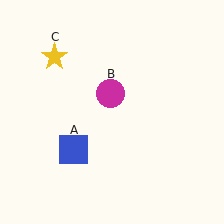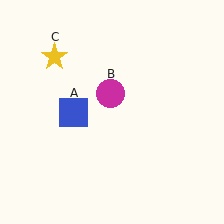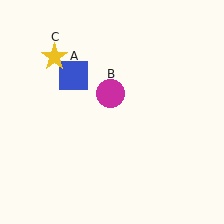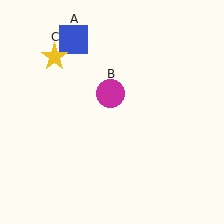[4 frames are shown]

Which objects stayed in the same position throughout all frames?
Magenta circle (object B) and yellow star (object C) remained stationary.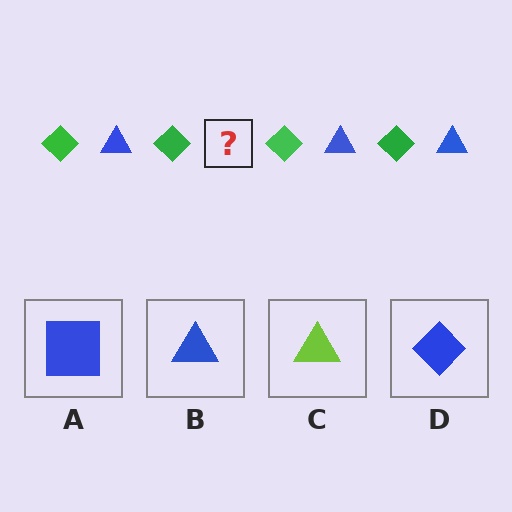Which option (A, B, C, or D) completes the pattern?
B.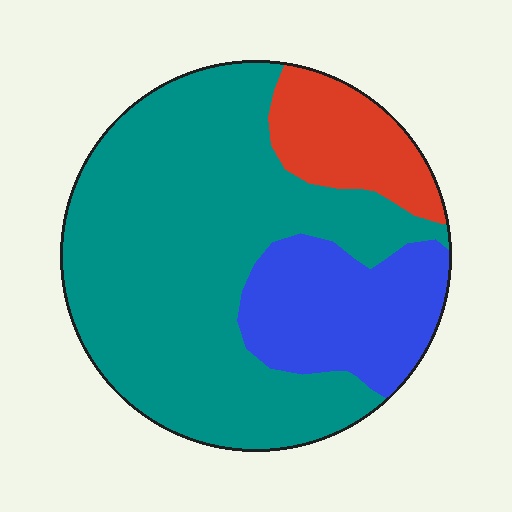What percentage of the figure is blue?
Blue covers about 20% of the figure.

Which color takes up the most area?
Teal, at roughly 65%.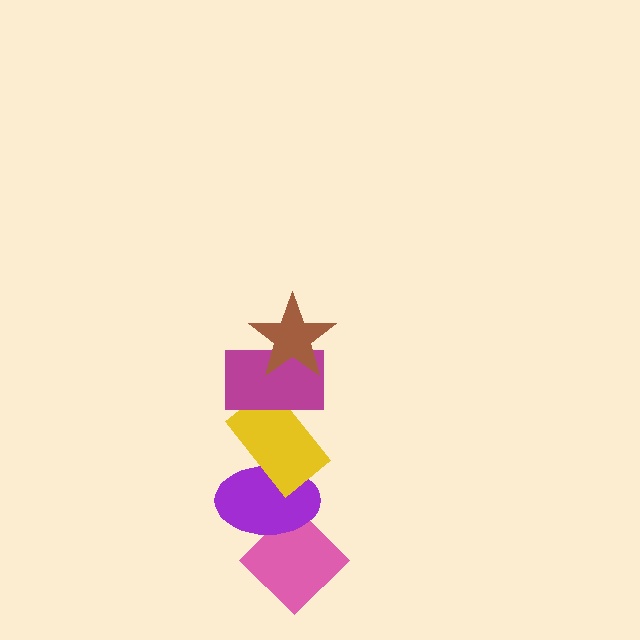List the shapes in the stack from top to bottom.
From top to bottom: the brown star, the magenta rectangle, the yellow rectangle, the purple ellipse, the pink diamond.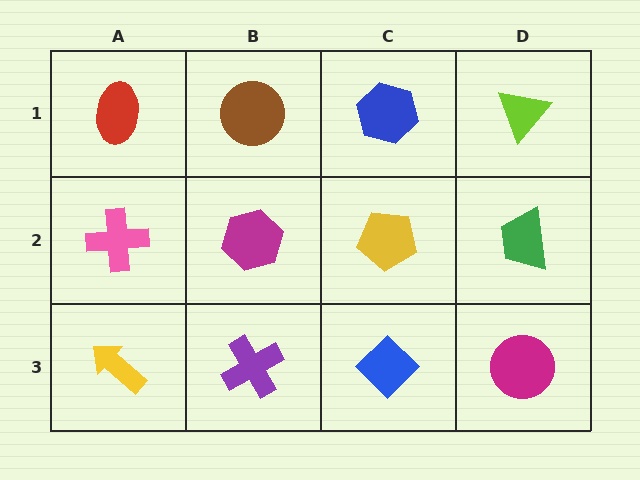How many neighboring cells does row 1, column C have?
3.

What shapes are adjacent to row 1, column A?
A pink cross (row 2, column A), a brown circle (row 1, column B).